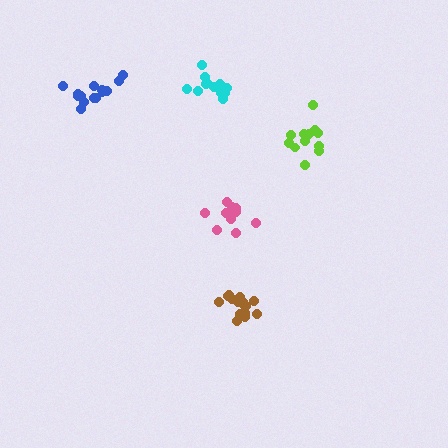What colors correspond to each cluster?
The clusters are colored: cyan, blue, lime, brown, pink.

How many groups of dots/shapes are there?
There are 5 groups.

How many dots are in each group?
Group 1: 13 dots, Group 2: 14 dots, Group 3: 13 dots, Group 4: 16 dots, Group 5: 10 dots (66 total).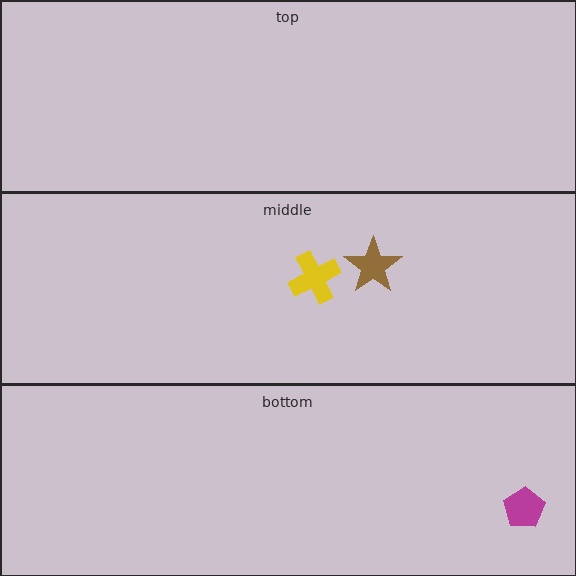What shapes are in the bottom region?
The magenta pentagon.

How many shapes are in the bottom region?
1.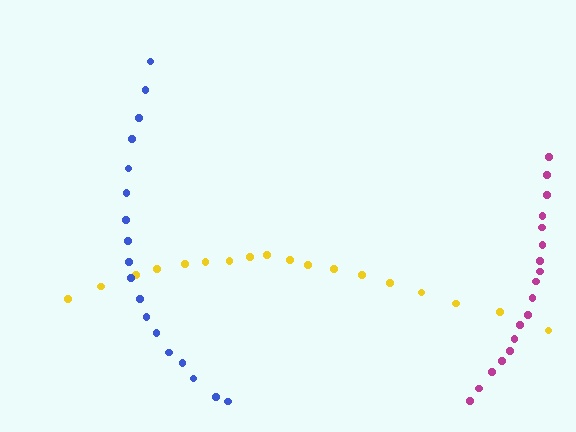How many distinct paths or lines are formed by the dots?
There are 3 distinct paths.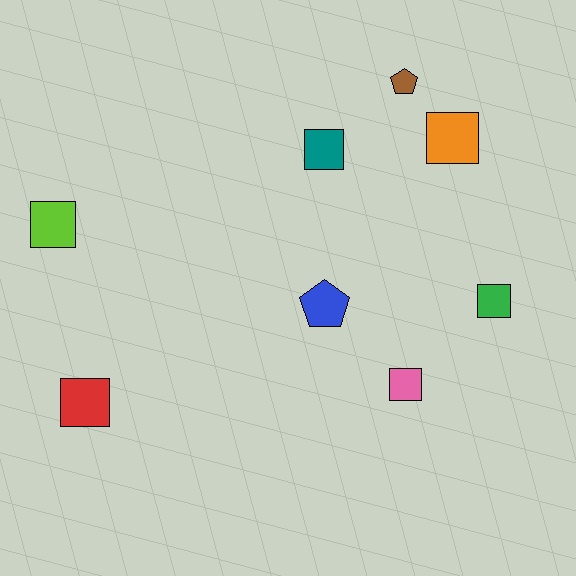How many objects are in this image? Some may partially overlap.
There are 8 objects.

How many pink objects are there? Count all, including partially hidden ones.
There is 1 pink object.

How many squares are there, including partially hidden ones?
There are 6 squares.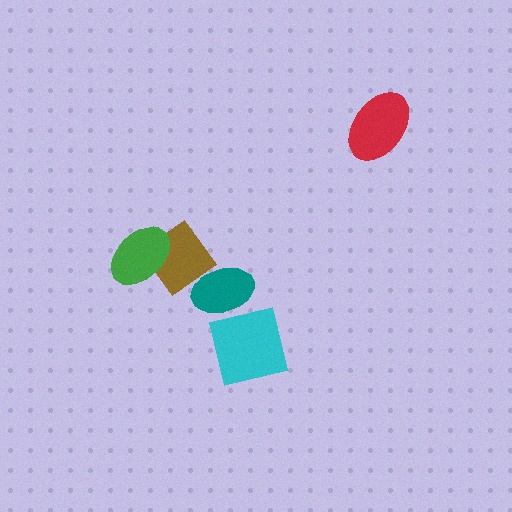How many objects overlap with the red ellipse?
0 objects overlap with the red ellipse.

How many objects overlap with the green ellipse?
1 object overlaps with the green ellipse.